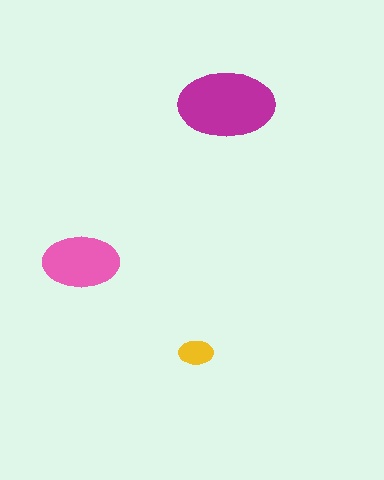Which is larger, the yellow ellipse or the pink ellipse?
The pink one.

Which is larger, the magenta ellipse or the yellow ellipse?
The magenta one.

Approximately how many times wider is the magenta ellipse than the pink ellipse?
About 1.5 times wider.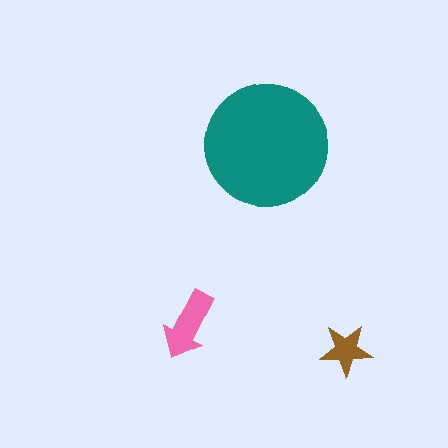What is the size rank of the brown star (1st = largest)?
3rd.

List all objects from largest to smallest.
The teal circle, the pink arrow, the brown star.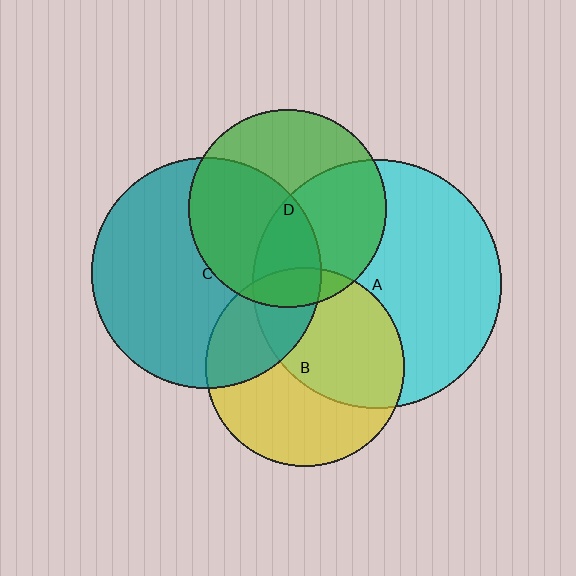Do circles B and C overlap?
Yes.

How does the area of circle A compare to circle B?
Approximately 1.6 times.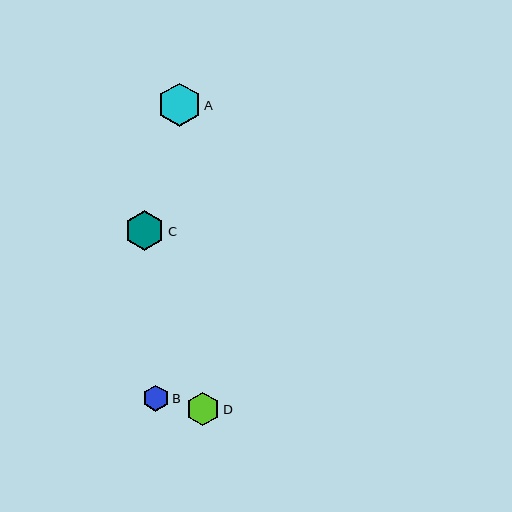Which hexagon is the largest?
Hexagon A is the largest with a size of approximately 44 pixels.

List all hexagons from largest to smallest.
From largest to smallest: A, C, D, B.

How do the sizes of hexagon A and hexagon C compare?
Hexagon A and hexagon C are approximately the same size.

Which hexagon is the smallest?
Hexagon B is the smallest with a size of approximately 26 pixels.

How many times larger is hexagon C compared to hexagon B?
Hexagon C is approximately 1.5 times the size of hexagon B.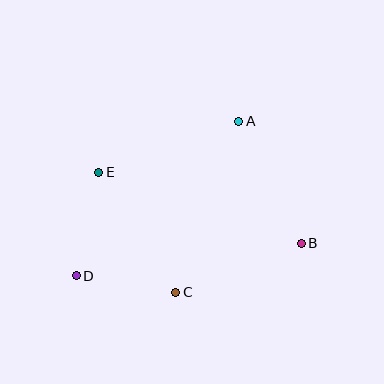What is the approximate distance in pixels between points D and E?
The distance between D and E is approximately 106 pixels.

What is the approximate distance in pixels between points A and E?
The distance between A and E is approximately 149 pixels.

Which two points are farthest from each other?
Points B and D are farthest from each other.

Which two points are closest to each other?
Points C and D are closest to each other.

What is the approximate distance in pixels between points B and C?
The distance between B and C is approximately 135 pixels.